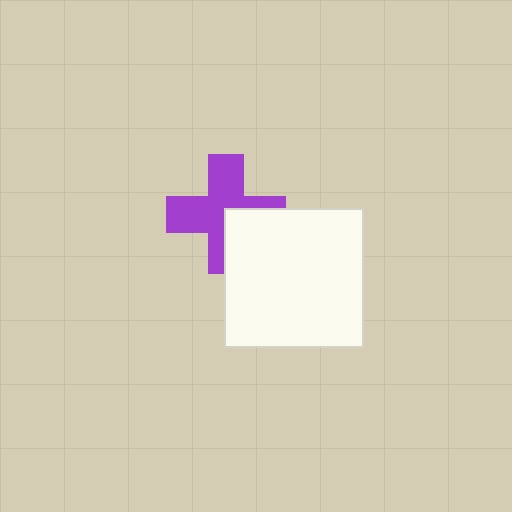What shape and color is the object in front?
The object in front is a white square.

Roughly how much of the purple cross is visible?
Most of it is visible (roughly 68%).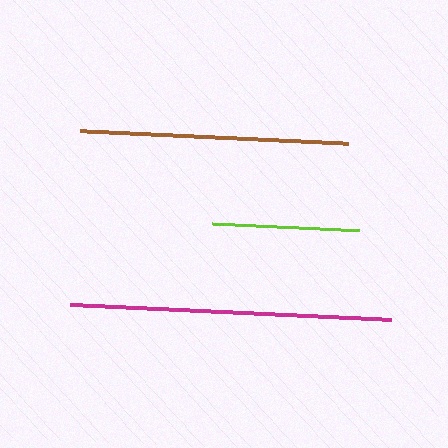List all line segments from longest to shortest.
From longest to shortest: magenta, brown, lime.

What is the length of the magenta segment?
The magenta segment is approximately 320 pixels long.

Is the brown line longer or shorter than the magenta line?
The magenta line is longer than the brown line.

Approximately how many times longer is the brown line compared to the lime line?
The brown line is approximately 1.8 times the length of the lime line.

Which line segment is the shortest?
The lime line is the shortest at approximately 147 pixels.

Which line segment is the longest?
The magenta line is the longest at approximately 320 pixels.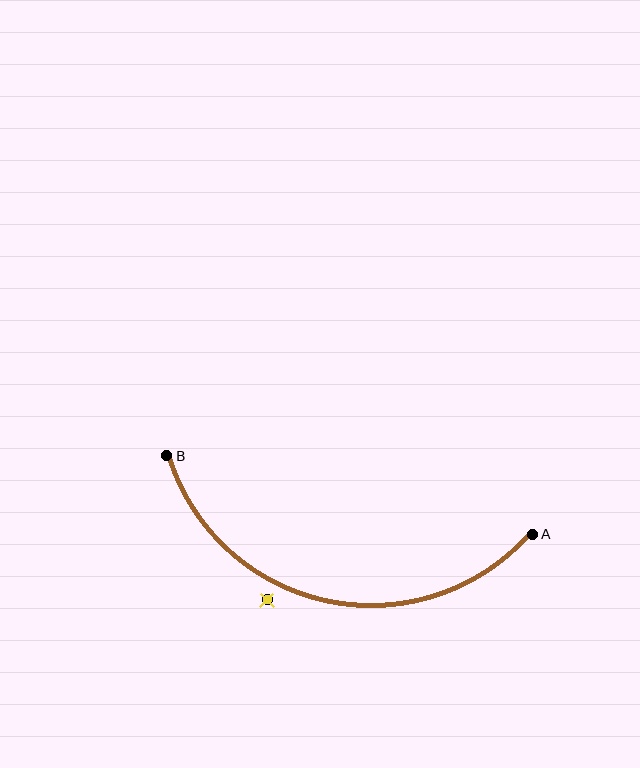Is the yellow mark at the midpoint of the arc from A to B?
No — the yellow mark does not lie on the arc at all. It sits slightly outside the curve.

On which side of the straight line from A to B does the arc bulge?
The arc bulges below the straight line connecting A and B.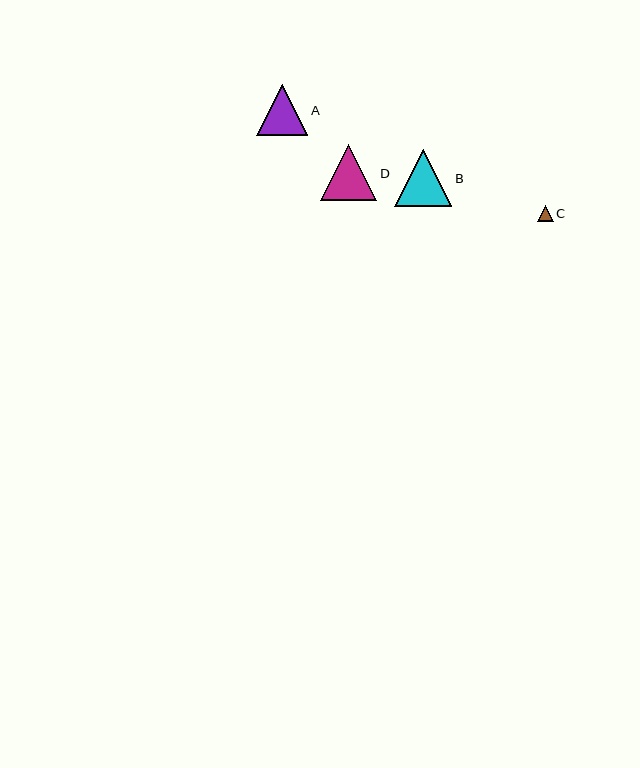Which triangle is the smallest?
Triangle C is the smallest with a size of approximately 16 pixels.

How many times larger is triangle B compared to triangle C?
Triangle B is approximately 3.6 times the size of triangle C.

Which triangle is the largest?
Triangle B is the largest with a size of approximately 57 pixels.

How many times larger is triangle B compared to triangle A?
Triangle B is approximately 1.1 times the size of triangle A.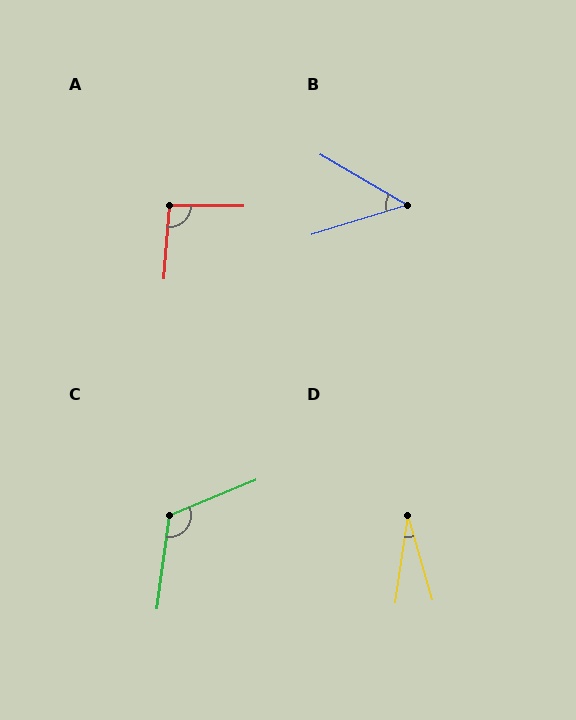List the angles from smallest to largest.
D (25°), B (47°), A (94°), C (120°).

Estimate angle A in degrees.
Approximately 94 degrees.